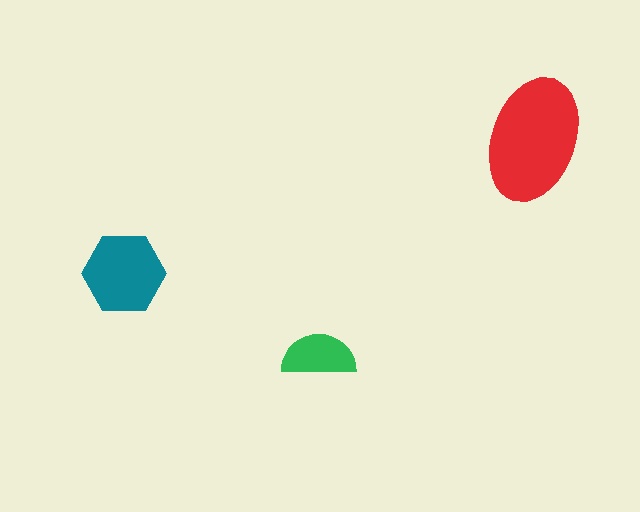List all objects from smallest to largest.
The green semicircle, the teal hexagon, the red ellipse.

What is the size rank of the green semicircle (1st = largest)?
3rd.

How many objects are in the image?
There are 3 objects in the image.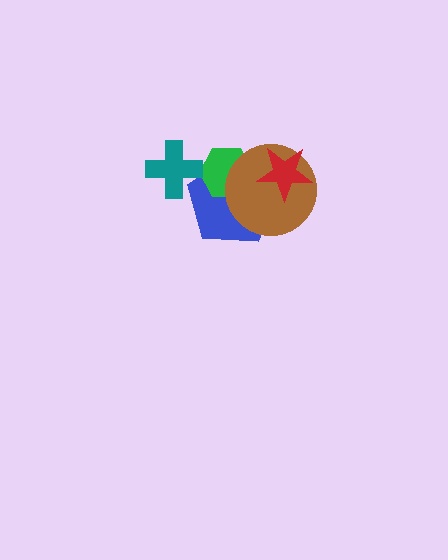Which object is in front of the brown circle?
The red star is in front of the brown circle.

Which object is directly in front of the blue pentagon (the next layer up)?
The green hexagon is directly in front of the blue pentagon.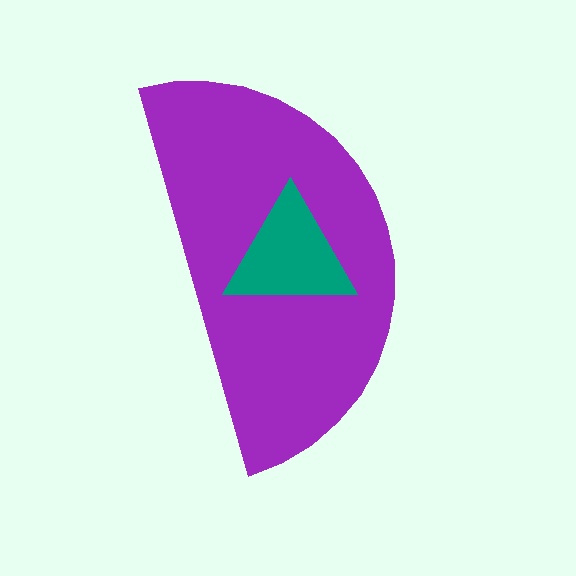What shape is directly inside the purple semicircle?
The teal triangle.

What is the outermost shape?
The purple semicircle.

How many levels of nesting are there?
2.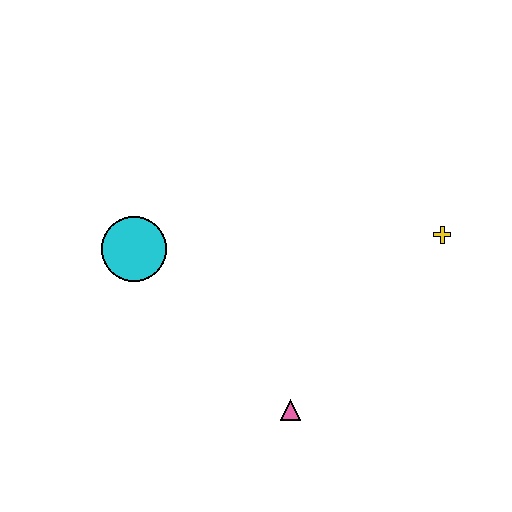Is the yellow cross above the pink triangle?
Yes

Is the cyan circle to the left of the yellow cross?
Yes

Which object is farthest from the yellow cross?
The cyan circle is farthest from the yellow cross.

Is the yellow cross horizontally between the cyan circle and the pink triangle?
No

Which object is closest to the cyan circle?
The pink triangle is closest to the cyan circle.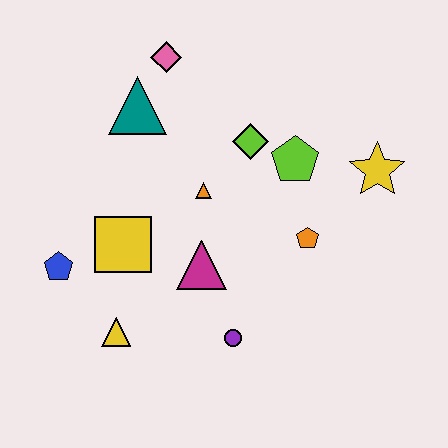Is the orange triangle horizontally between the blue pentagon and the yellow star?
Yes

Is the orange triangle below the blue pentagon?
No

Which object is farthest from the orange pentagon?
The blue pentagon is farthest from the orange pentagon.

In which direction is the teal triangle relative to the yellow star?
The teal triangle is to the left of the yellow star.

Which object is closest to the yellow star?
The lime pentagon is closest to the yellow star.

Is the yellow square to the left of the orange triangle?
Yes